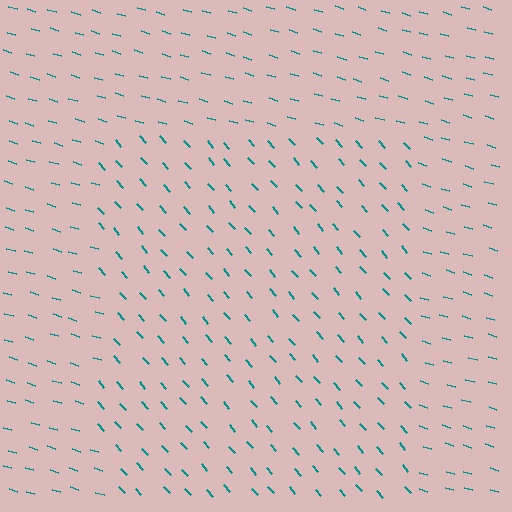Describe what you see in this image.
The image is filled with small teal line segments. A rectangle region in the image has lines oriented differently from the surrounding lines, creating a visible texture boundary.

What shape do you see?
I see a rectangle.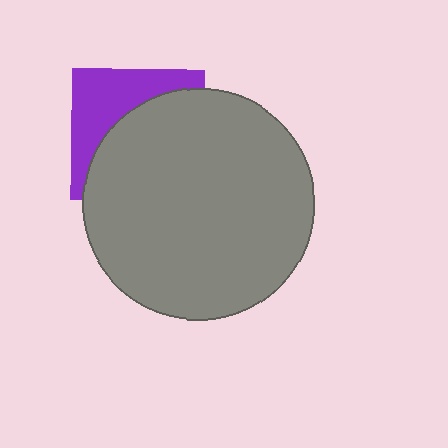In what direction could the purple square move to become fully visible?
The purple square could move toward the upper-left. That would shift it out from behind the gray circle entirely.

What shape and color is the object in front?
The object in front is a gray circle.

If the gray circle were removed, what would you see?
You would see the complete purple square.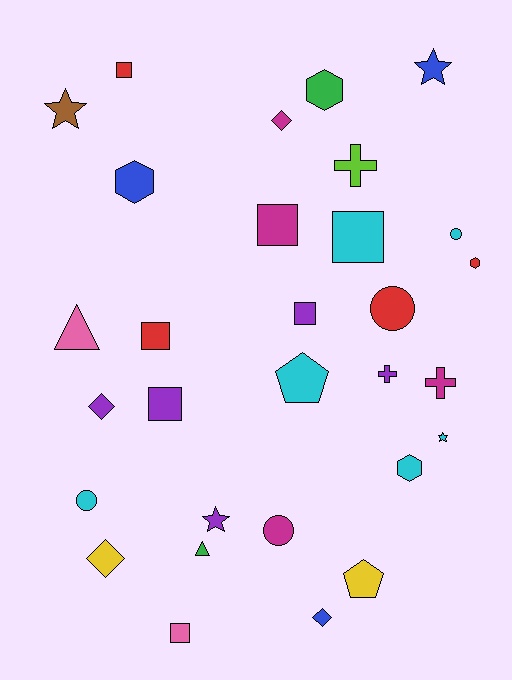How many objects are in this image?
There are 30 objects.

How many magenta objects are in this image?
There are 4 magenta objects.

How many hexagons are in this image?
There are 4 hexagons.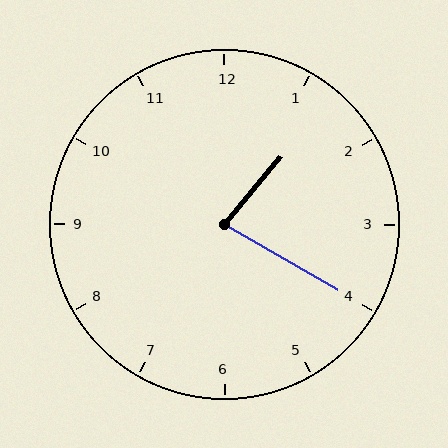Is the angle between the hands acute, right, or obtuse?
It is acute.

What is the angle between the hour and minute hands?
Approximately 80 degrees.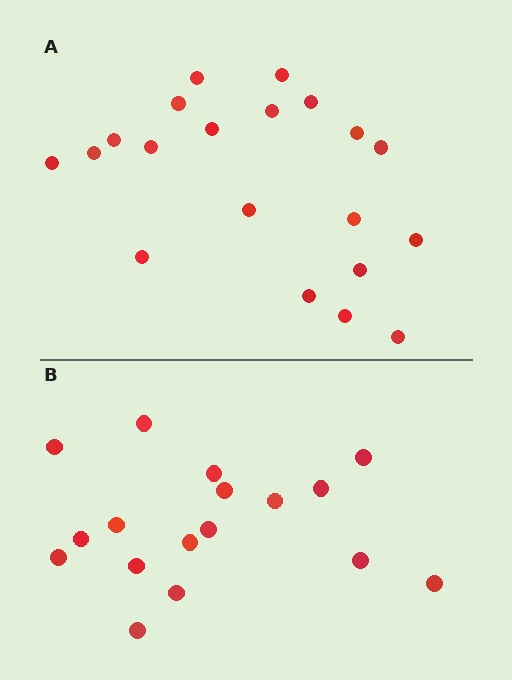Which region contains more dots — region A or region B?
Region A (the top region) has more dots.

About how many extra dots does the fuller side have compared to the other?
Region A has just a few more — roughly 2 or 3 more dots than region B.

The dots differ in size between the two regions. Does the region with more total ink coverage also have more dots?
No. Region B has more total ink coverage because its dots are larger, but region A actually contains more individual dots. Total area can be misleading — the number of items is what matters here.